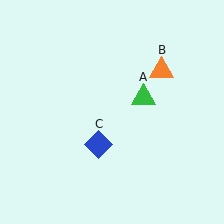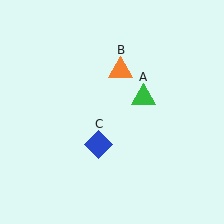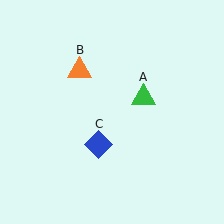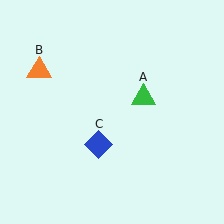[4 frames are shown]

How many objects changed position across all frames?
1 object changed position: orange triangle (object B).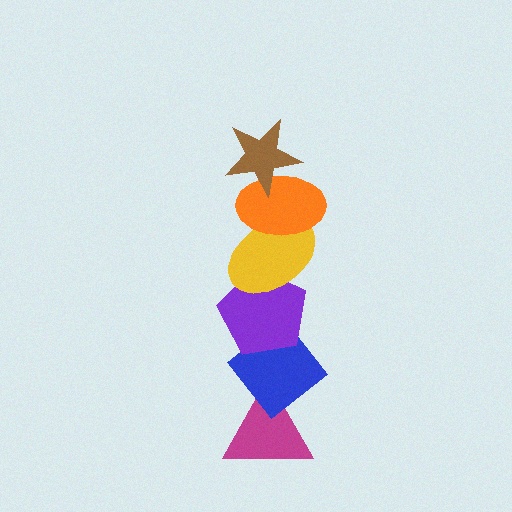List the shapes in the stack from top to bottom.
From top to bottom: the brown star, the orange ellipse, the yellow ellipse, the purple pentagon, the blue diamond, the magenta triangle.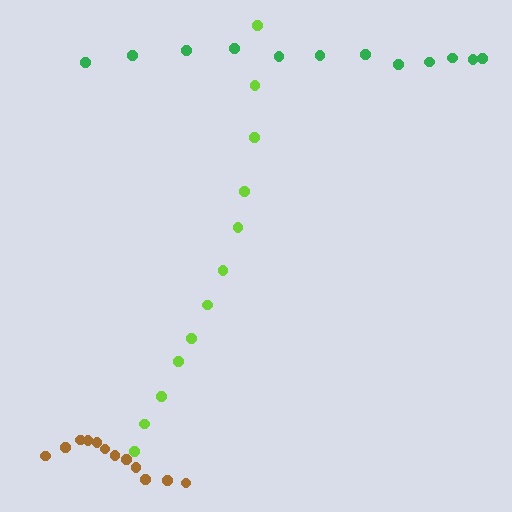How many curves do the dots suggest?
There are 3 distinct paths.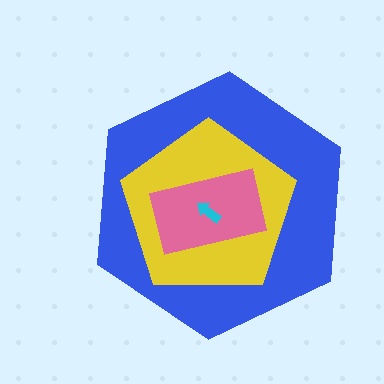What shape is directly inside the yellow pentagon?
The pink rectangle.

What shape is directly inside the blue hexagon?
The yellow pentagon.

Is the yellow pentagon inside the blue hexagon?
Yes.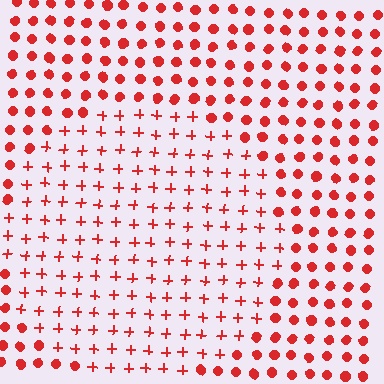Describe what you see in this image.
The image is filled with small red elements arranged in a uniform grid. A circle-shaped region contains plus signs, while the surrounding area contains circles. The boundary is defined purely by the change in element shape.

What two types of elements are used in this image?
The image uses plus signs inside the circle region and circles outside it.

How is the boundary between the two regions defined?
The boundary is defined by a change in element shape: plus signs inside vs. circles outside. All elements share the same color and spacing.